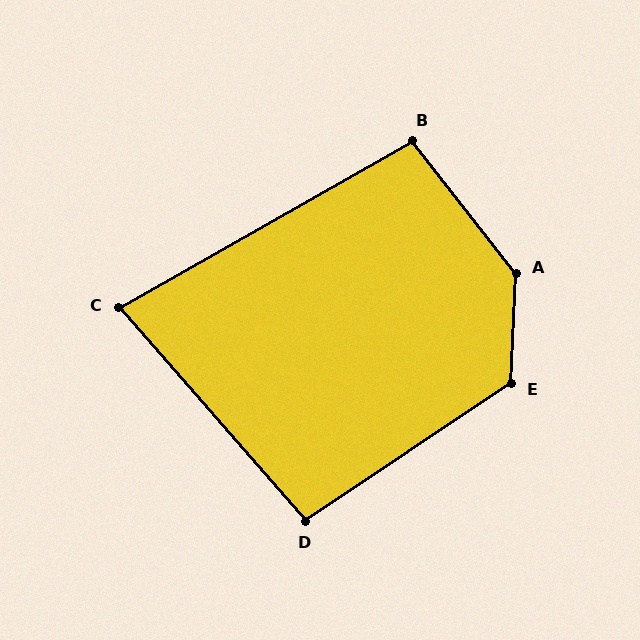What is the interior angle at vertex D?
Approximately 97 degrees (obtuse).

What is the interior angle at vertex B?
Approximately 98 degrees (obtuse).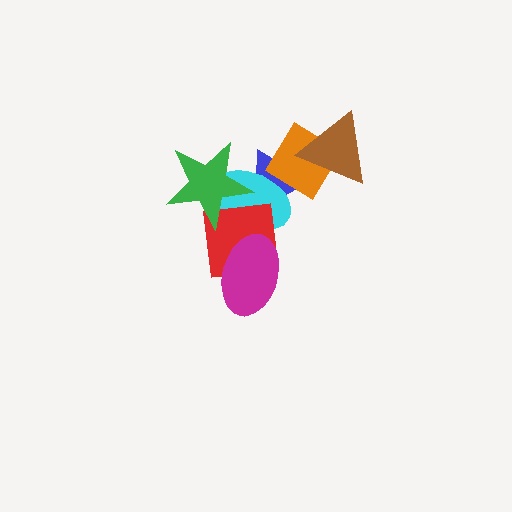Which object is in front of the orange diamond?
The brown triangle is in front of the orange diamond.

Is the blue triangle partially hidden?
Yes, it is partially covered by another shape.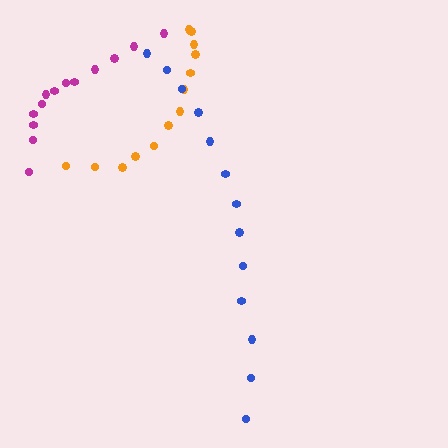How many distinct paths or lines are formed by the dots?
There are 3 distinct paths.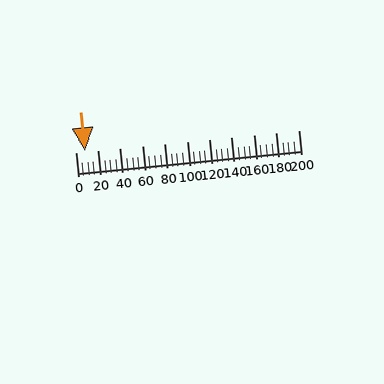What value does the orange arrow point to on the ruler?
The orange arrow points to approximately 8.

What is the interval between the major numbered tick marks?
The major tick marks are spaced 20 units apart.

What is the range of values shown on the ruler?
The ruler shows values from 0 to 200.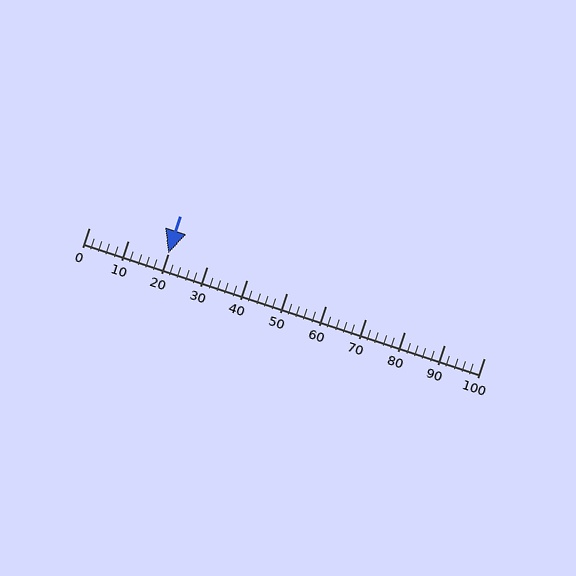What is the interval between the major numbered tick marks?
The major tick marks are spaced 10 units apart.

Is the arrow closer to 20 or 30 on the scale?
The arrow is closer to 20.